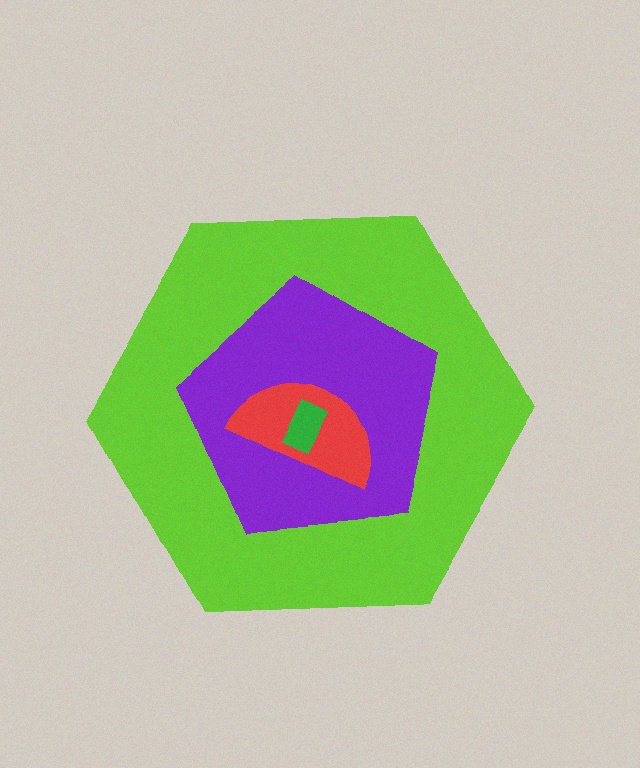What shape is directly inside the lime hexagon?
The purple pentagon.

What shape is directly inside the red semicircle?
The green rectangle.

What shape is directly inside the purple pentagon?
The red semicircle.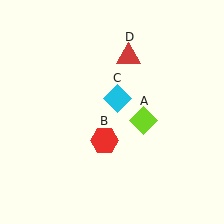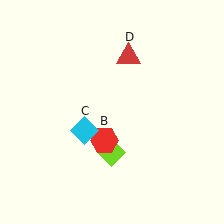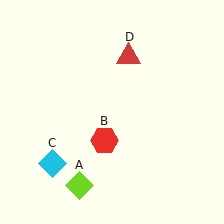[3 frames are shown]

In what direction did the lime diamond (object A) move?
The lime diamond (object A) moved down and to the left.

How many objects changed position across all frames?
2 objects changed position: lime diamond (object A), cyan diamond (object C).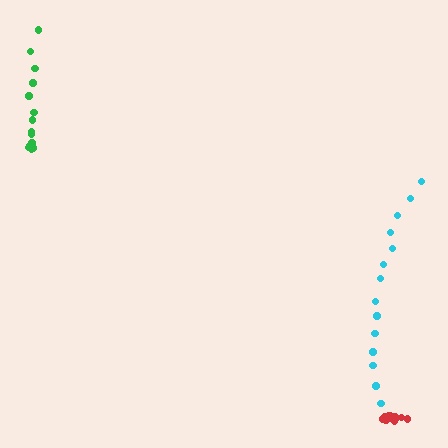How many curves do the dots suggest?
There are 3 distinct paths.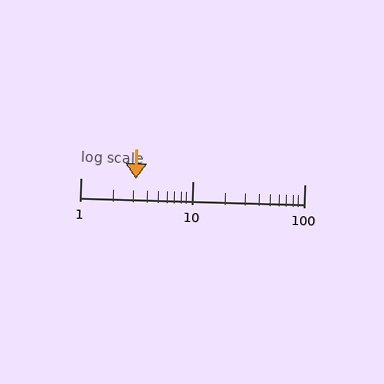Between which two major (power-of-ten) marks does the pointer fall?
The pointer is between 1 and 10.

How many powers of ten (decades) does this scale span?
The scale spans 2 decades, from 1 to 100.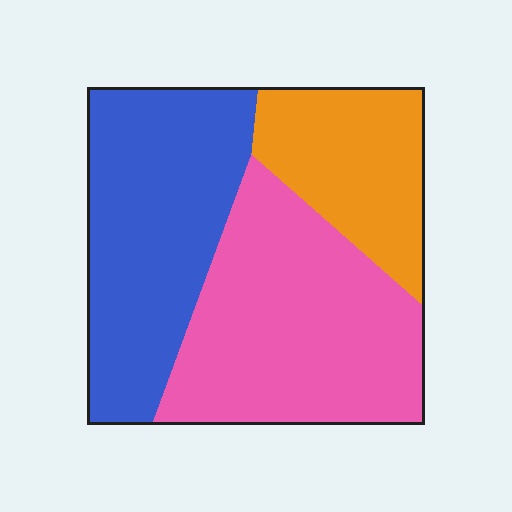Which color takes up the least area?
Orange, at roughly 20%.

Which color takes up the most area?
Pink, at roughly 40%.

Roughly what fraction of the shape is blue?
Blue takes up about three eighths (3/8) of the shape.